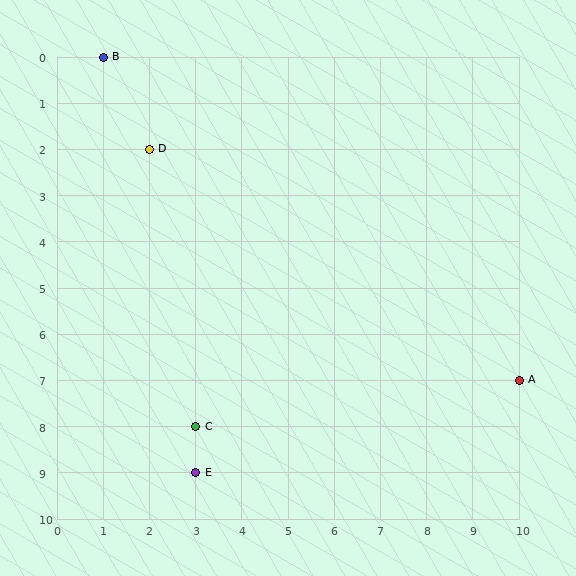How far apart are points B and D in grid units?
Points B and D are 1 column and 2 rows apart (about 2.2 grid units diagonally).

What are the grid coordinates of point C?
Point C is at grid coordinates (3, 8).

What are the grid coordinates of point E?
Point E is at grid coordinates (3, 9).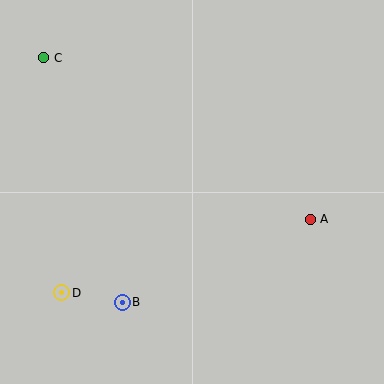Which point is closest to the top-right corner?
Point A is closest to the top-right corner.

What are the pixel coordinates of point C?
Point C is at (44, 58).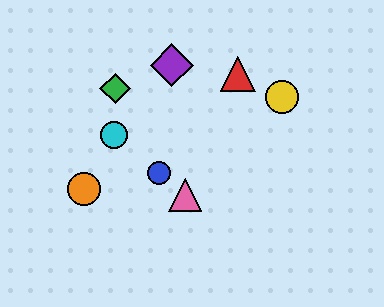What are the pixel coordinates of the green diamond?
The green diamond is at (115, 88).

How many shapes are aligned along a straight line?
3 shapes (the blue circle, the cyan circle, the pink triangle) are aligned along a straight line.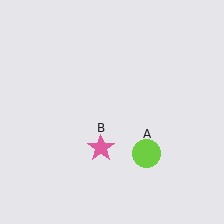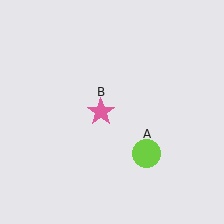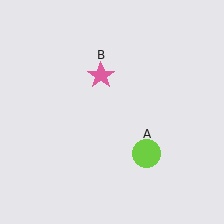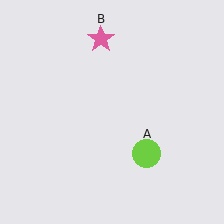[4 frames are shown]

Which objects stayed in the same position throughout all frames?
Lime circle (object A) remained stationary.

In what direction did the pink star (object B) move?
The pink star (object B) moved up.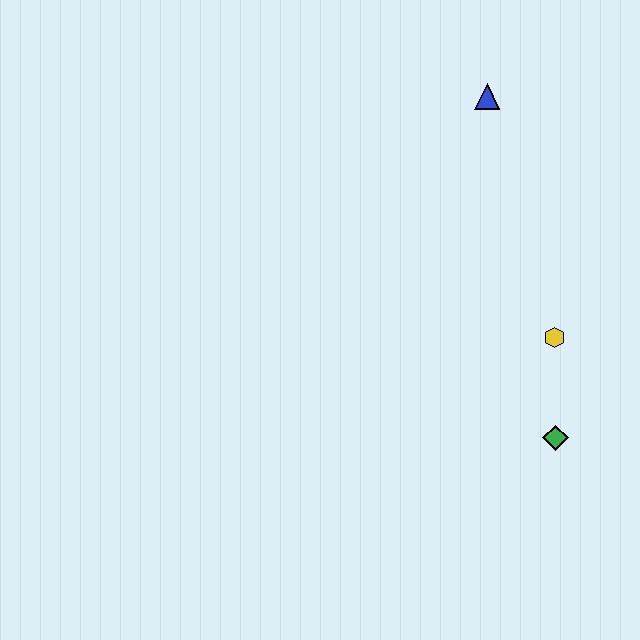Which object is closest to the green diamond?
The yellow hexagon is closest to the green diamond.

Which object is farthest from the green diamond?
The blue triangle is farthest from the green diamond.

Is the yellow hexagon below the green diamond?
No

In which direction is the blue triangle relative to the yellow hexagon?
The blue triangle is above the yellow hexagon.